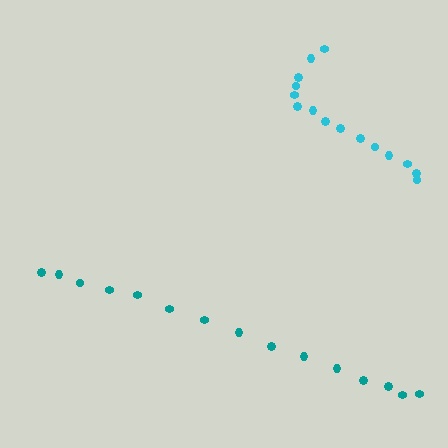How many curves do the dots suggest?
There are 2 distinct paths.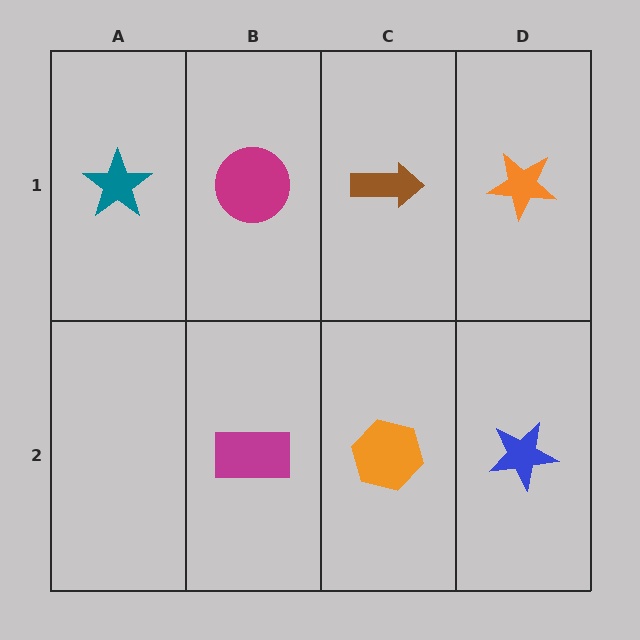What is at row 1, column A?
A teal star.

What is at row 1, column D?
An orange star.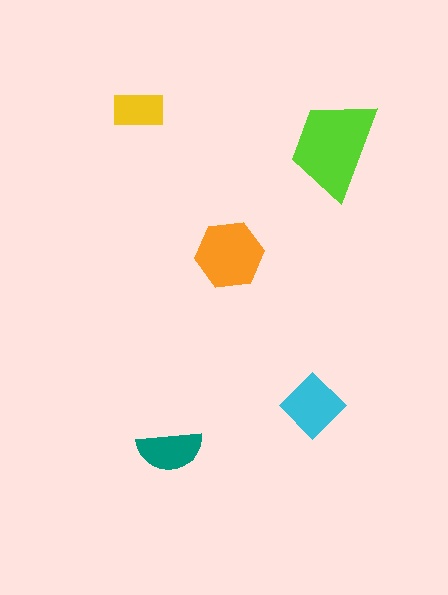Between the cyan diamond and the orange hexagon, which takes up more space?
The orange hexagon.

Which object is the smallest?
The yellow rectangle.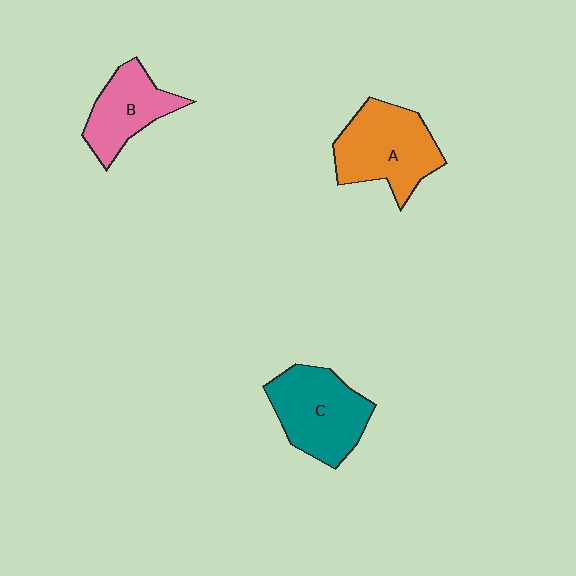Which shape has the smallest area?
Shape B (pink).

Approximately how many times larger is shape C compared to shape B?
Approximately 1.3 times.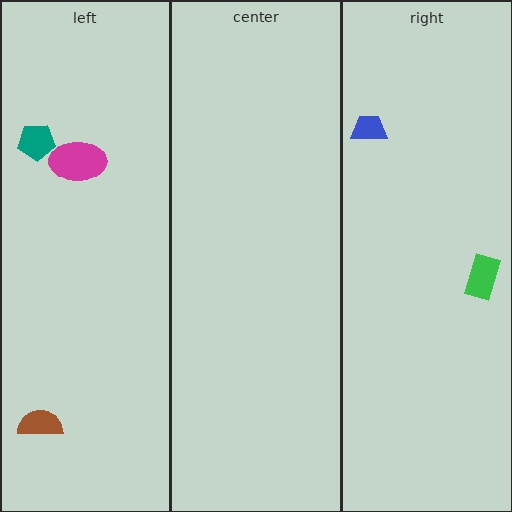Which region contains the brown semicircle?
The left region.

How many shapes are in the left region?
3.